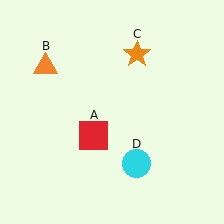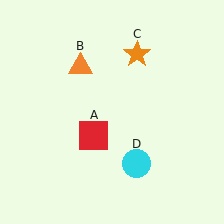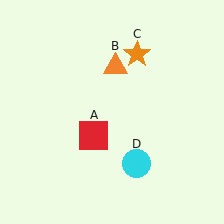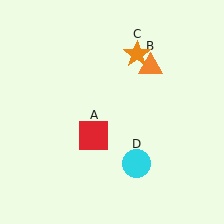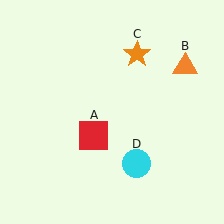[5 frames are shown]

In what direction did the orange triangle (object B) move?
The orange triangle (object B) moved right.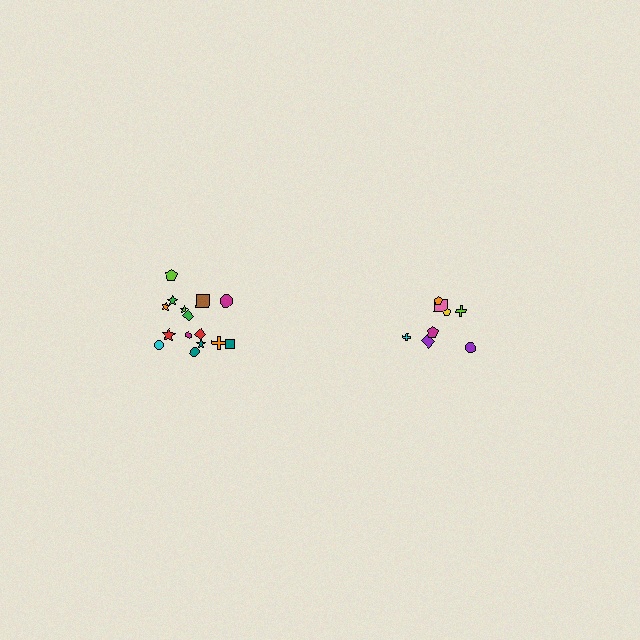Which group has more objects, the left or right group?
The left group.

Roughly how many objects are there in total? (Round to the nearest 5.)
Roughly 25 objects in total.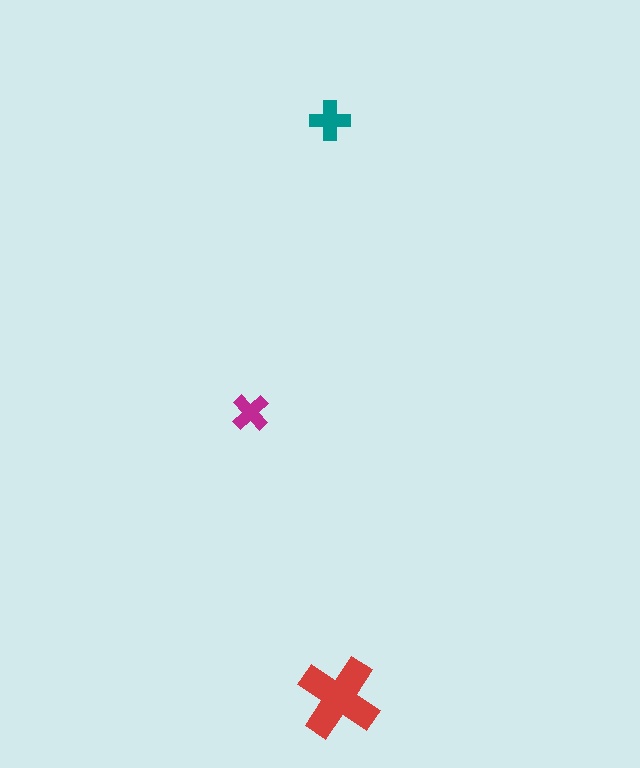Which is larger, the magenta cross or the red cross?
The red one.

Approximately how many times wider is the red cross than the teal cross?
About 2 times wider.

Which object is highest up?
The teal cross is topmost.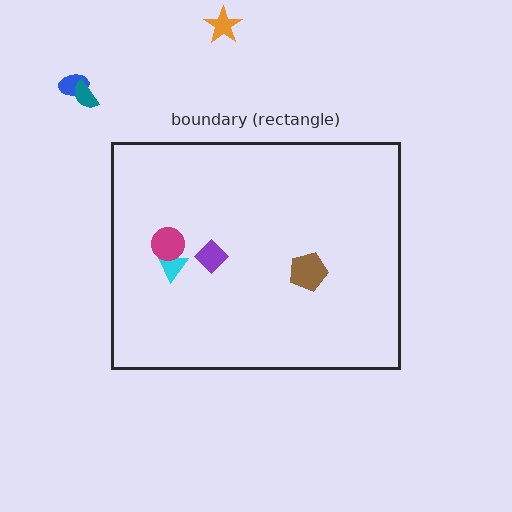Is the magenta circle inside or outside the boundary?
Inside.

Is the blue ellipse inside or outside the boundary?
Outside.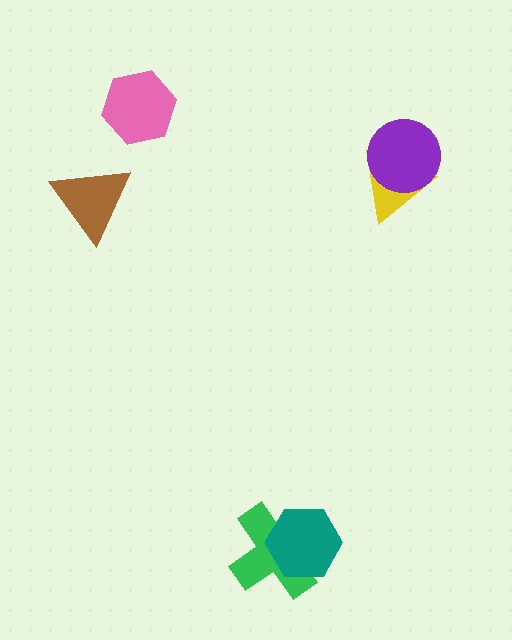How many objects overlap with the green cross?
1 object overlaps with the green cross.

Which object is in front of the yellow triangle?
The purple circle is in front of the yellow triangle.